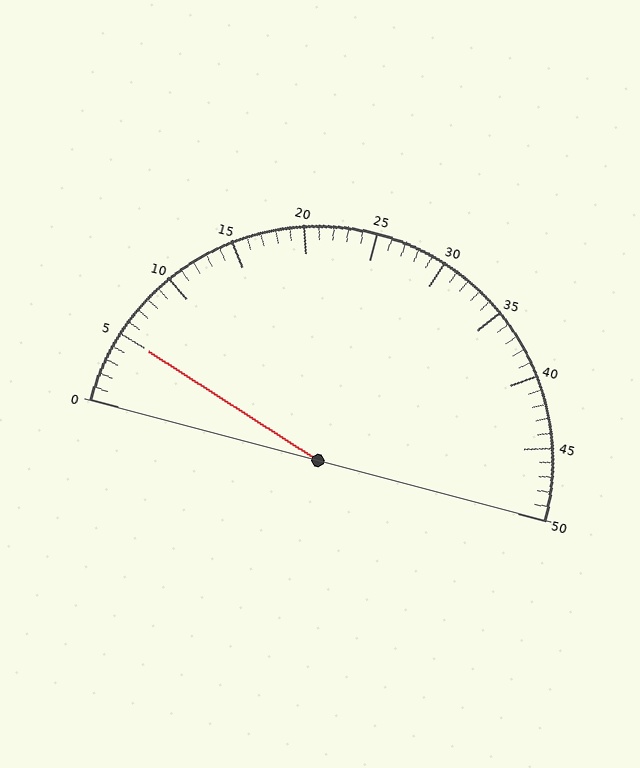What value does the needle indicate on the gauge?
The needle indicates approximately 5.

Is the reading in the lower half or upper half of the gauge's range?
The reading is in the lower half of the range (0 to 50).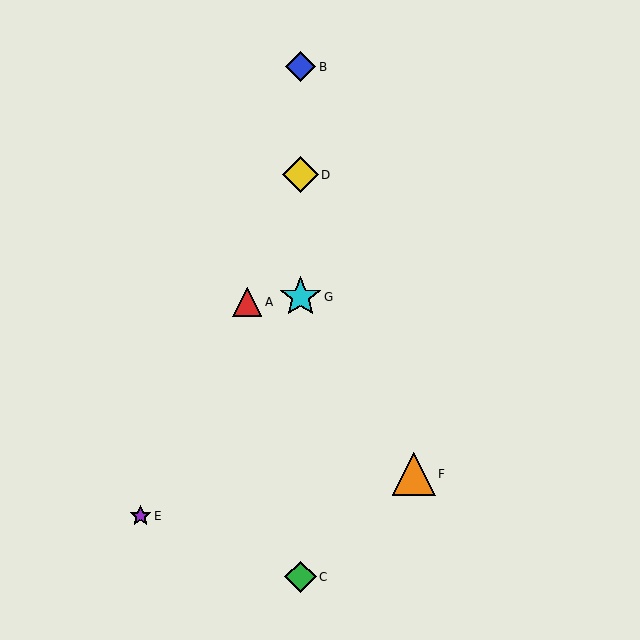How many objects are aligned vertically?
4 objects (B, C, D, G) are aligned vertically.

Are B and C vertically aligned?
Yes, both are at x≈301.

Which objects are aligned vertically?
Objects B, C, D, G are aligned vertically.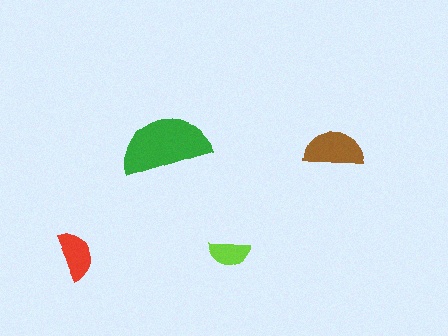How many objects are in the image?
There are 4 objects in the image.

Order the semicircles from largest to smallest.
the green one, the brown one, the red one, the lime one.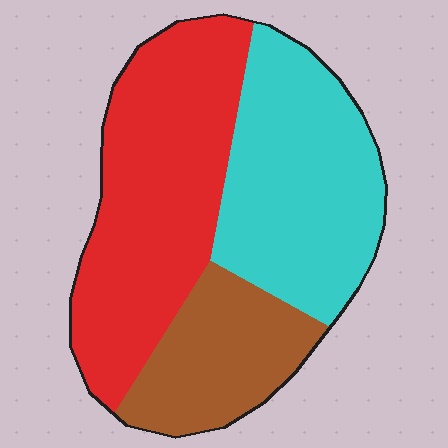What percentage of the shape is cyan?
Cyan covers 36% of the shape.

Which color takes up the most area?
Red, at roughly 45%.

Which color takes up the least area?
Brown, at roughly 20%.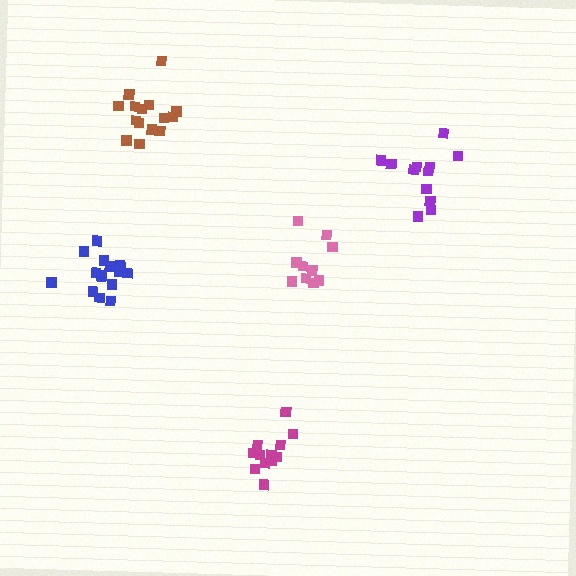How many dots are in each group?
Group 1: 12 dots, Group 2: 15 dots, Group 3: 16 dots, Group 4: 10 dots, Group 5: 12 dots (65 total).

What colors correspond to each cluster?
The clusters are colored: magenta, brown, blue, pink, purple.